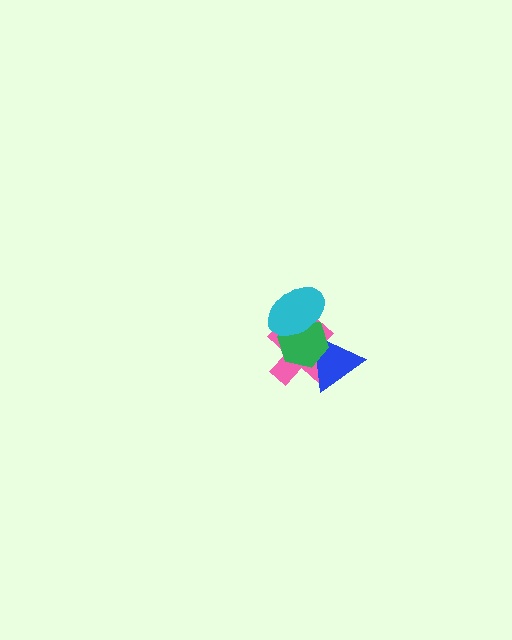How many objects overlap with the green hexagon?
3 objects overlap with the green hexagon.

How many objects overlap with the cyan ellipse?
2 objects overlap with the cyan ellipse.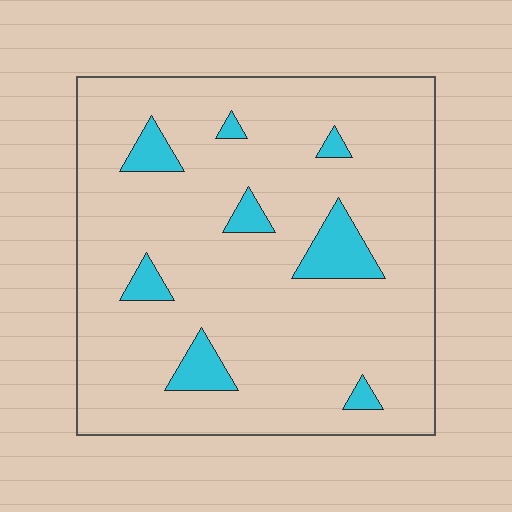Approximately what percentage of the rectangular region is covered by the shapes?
Approximately 10%.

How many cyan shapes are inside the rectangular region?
8.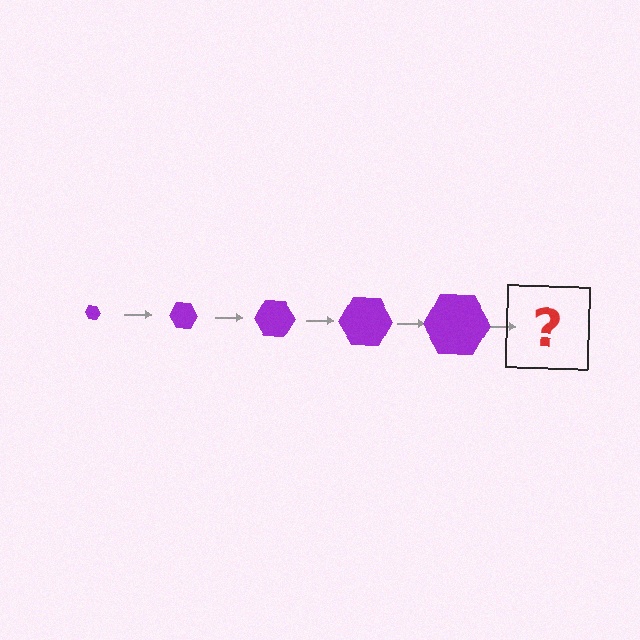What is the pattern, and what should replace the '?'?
The pattern is that the hexagon gets progressively larger each step. The '?' should be a purple hexagon, larger than the previous one.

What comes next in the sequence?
The next element should be a purple hexagon, larger than the previous one.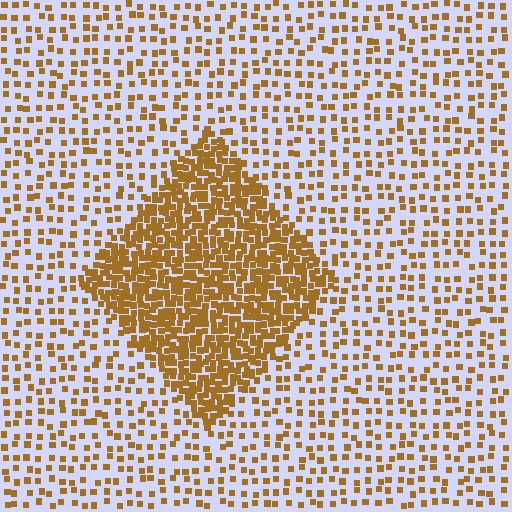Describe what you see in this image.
The image contains small brown elements arranged at two different densities. A diamond-shaped region is visible where the elements are more densely packed than the surrounding area.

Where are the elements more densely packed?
The elements are more densely packed inside the diamond boundary.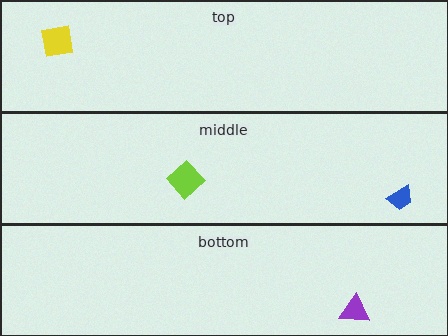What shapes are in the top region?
The yellow square.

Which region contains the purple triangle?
The bottom region.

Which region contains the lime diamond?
The middle region.